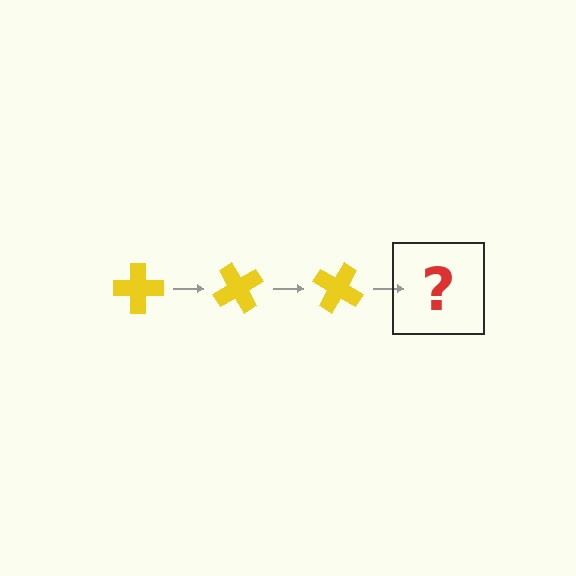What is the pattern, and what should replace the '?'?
The pattern is that the cross rotates 60 degrees each step. The '?' should be a yellow cross rotated 180 degrees.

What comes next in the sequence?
The next element should be a yellow cross rotated 180 degrees.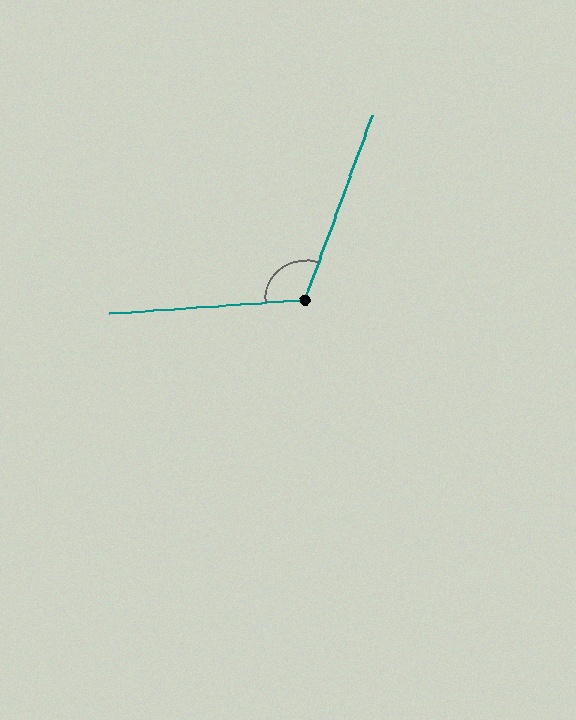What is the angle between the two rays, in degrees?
Approximately 114 degrees.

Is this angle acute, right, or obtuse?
It is obtuse.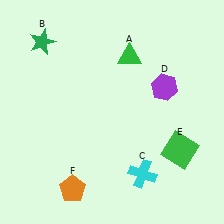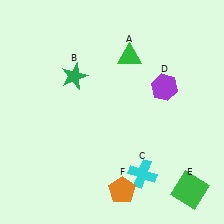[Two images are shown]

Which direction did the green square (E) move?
The green square (E) moved down.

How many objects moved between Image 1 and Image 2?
3 objects moved between the two images.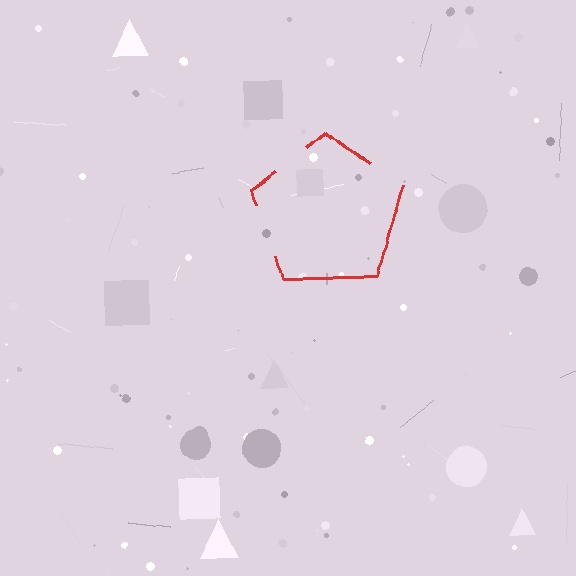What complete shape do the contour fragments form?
The contour fragments form a pentagon.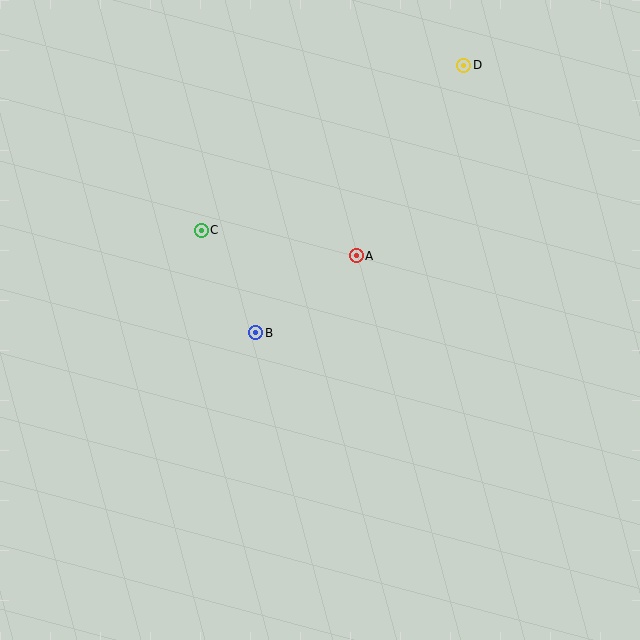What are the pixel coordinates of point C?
Point C is at (201, 230).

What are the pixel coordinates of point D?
Point D is at (464, 65).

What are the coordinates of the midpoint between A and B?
The midpoint between A and B is at (306, 294).